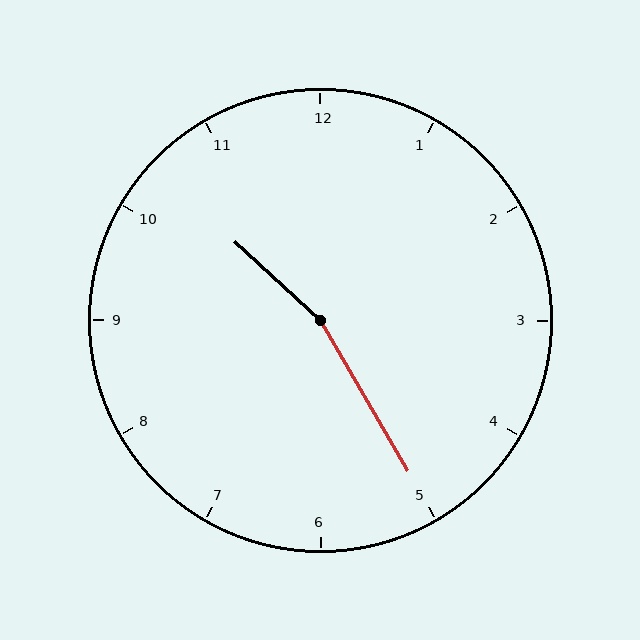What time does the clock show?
10:25.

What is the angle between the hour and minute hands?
Approximately 162 degrees.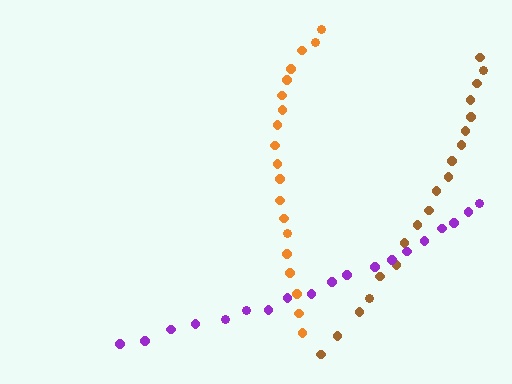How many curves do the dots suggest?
There are 3 distinct paths.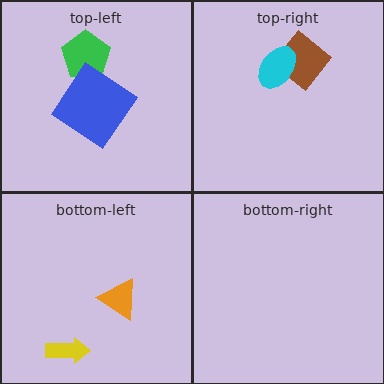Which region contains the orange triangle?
The bottom-left region.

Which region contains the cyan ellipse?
The top-right region.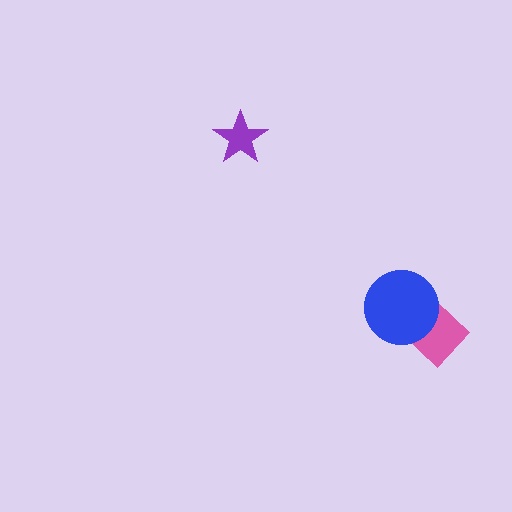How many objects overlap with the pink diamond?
1 object overlaps with the pink diamond.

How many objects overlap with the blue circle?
1 object overlaps with the blue circle.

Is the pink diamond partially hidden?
Yes, it is partially covered by another shape.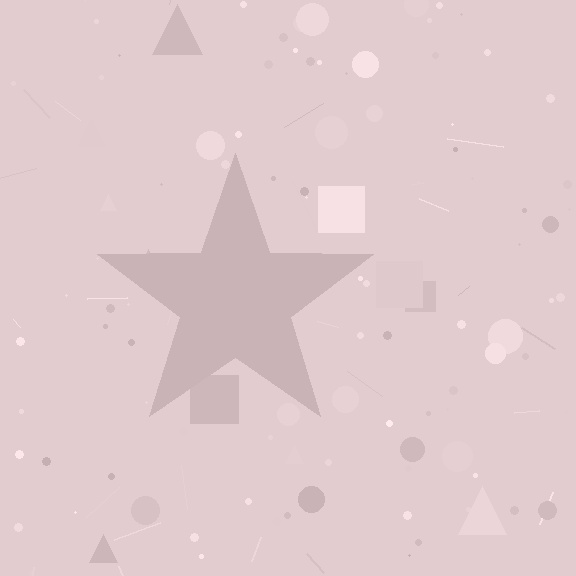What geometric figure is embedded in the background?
A star is embedded in the background.